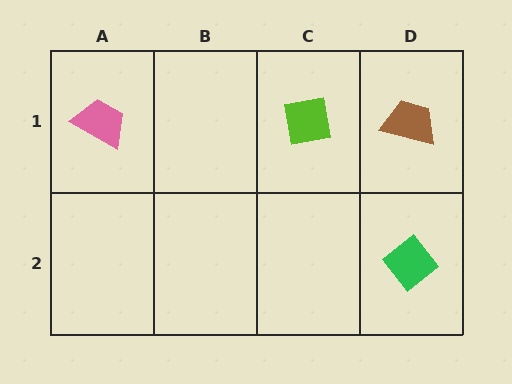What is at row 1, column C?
A lime square.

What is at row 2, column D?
A green diamond.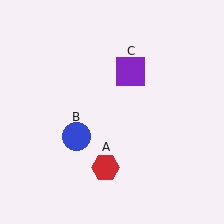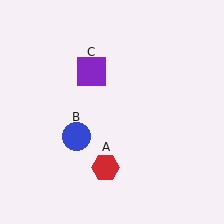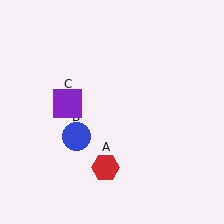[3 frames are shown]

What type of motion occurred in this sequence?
The purple square (object C) rotated counterclockwise around the center of the scene.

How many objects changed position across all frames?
1 object changed position: purple square (object C).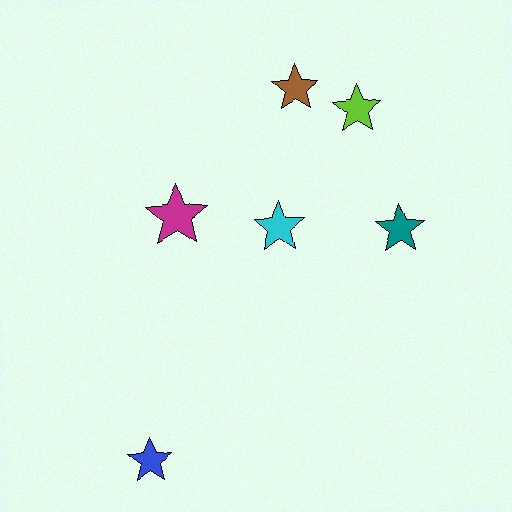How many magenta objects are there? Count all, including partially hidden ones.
There is 1 magenta object.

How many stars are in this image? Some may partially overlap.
There are 6 stars.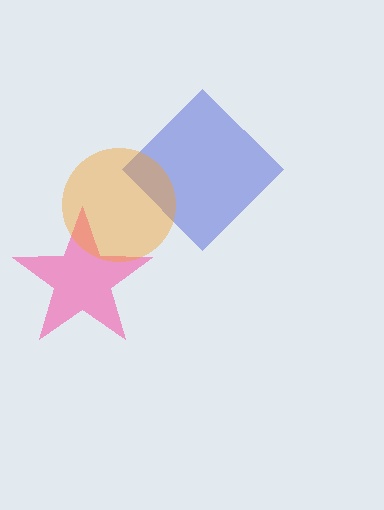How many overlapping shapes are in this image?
There are 3 overlapping shapes in the image.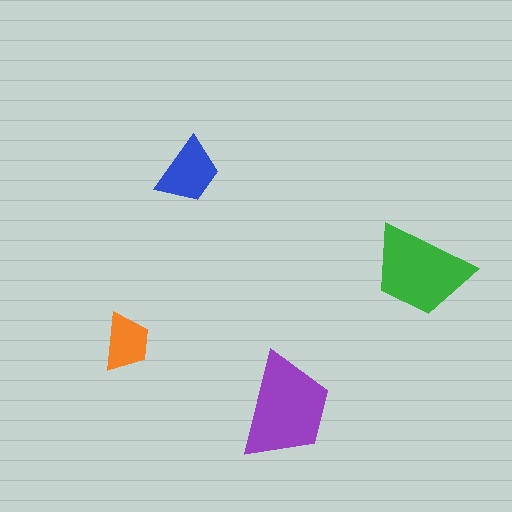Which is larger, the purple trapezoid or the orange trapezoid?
The purple one.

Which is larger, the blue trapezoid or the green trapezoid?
The green one.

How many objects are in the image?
There are 4 objects in the image.